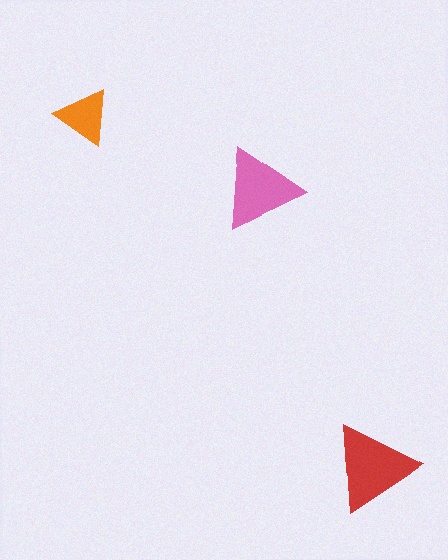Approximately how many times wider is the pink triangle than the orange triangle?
About 1.5 times wider.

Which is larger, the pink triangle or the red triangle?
The red one.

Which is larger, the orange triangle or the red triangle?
The red one.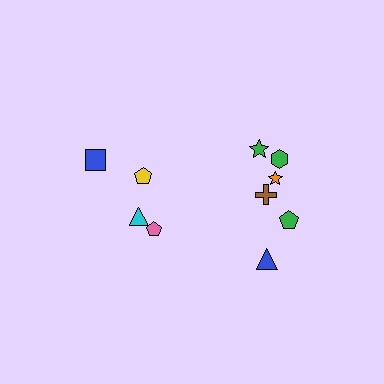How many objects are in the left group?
There are 4 objects.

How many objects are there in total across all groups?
There are 10 objects.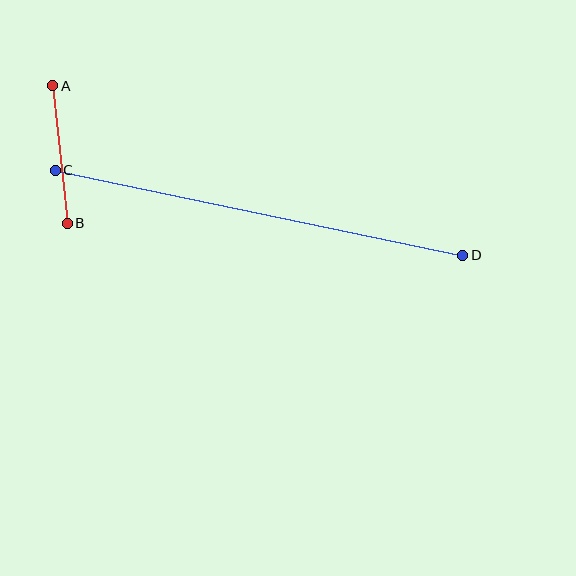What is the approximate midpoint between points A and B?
The midpoint is at approximately (60, 155) pixels.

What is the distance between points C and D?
The distance is approximately 416 pixels.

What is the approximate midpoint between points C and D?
The midpoint is at approximately (259, 213) pixels.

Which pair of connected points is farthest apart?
Points C and D are farthest apart.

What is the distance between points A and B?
The distance is approximately 138 pixels.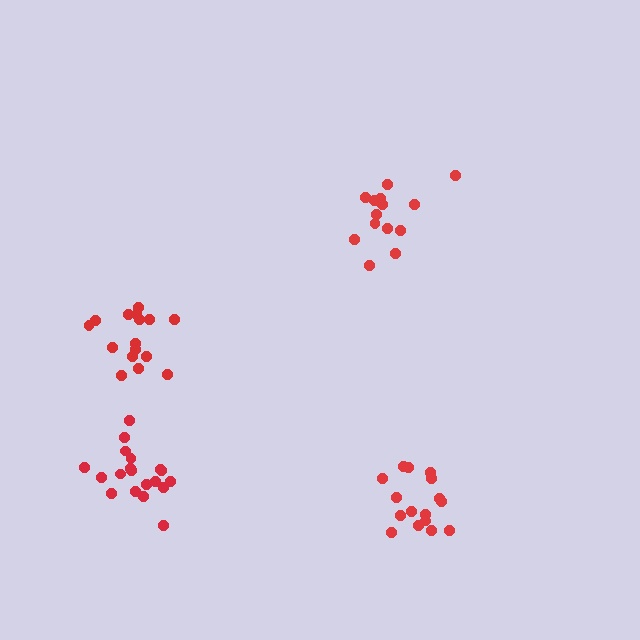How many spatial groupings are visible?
There are 4 spatial groupings.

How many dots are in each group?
Group 1: 16 dots, Group 2: 19 dots, Group 3: 14 dots, Group 4: 16 dots (65 total).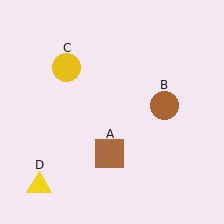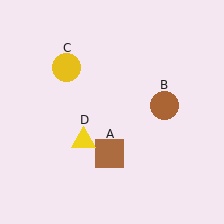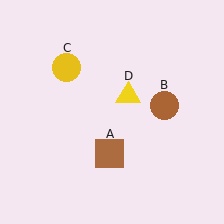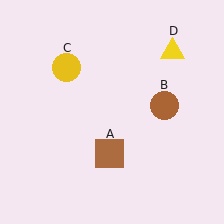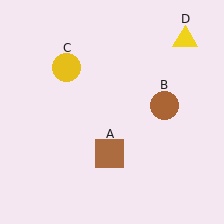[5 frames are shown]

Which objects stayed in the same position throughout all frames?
Brown square (object A) and brown circle (object B) and yellow circle (object C) remained stationary.